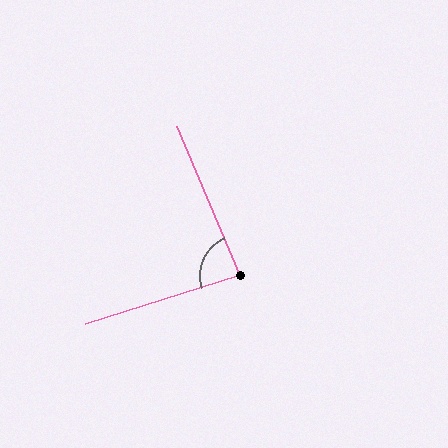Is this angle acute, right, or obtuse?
It is acute.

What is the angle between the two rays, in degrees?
Approximately 85 degrees.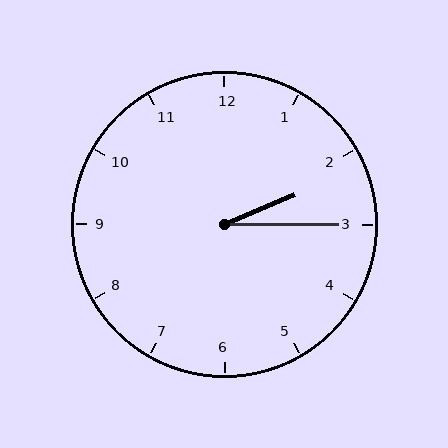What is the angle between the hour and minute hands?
Approximately 22 degrees.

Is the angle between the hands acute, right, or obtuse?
It is acute.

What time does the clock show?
2:15.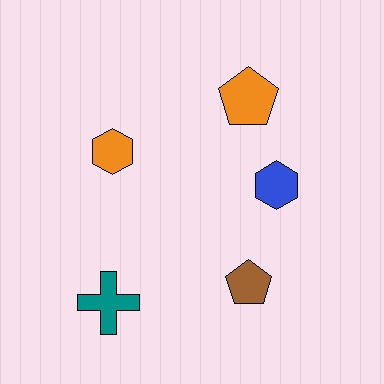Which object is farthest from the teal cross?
The orange pentagon is farthest from the teal cross.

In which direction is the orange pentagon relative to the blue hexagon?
The orange pentagon is above the blue hexagon.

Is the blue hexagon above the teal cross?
Yes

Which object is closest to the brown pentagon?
The blue hexagon is closest to the brown pentagon.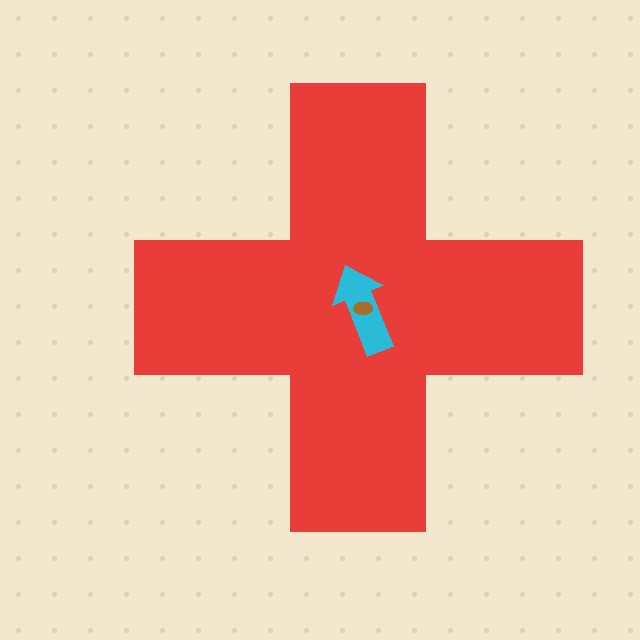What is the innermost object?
The brown ellipse.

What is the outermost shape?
The red cross.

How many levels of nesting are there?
3.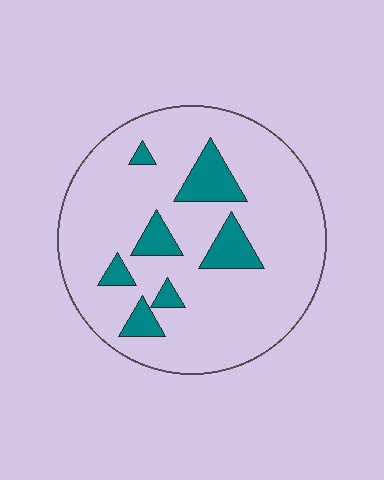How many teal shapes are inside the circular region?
7.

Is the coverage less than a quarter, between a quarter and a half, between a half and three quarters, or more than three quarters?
Less than a quarter.